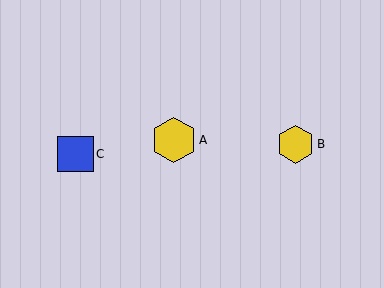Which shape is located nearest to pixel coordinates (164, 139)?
The yellow hexagon (labeled A) at (174, 140) is nearest to that location.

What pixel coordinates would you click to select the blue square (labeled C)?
Click at (76, 154) to select the blue square C.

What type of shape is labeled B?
Shape B is a yellow hexagon.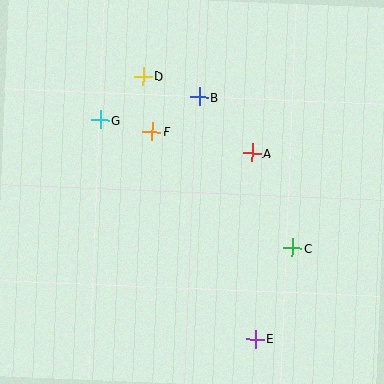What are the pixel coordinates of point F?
Point F is at (152, 131).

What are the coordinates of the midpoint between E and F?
The midpoint between E and F is at (204, 235).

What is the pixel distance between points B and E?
The distance between B and E is 248 pixels.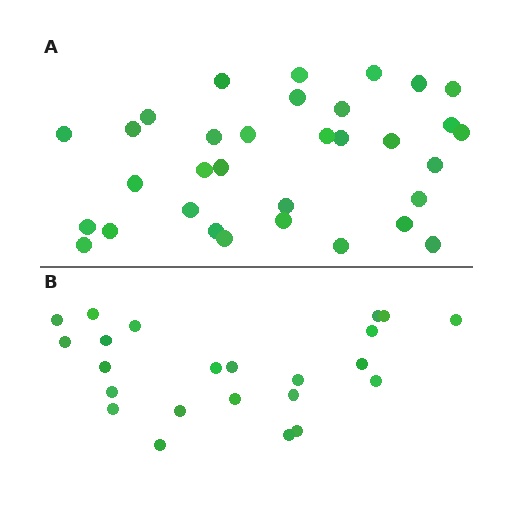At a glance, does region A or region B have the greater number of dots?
Region A (the top region) has more dots.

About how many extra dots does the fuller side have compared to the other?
Region A has roughly 10 or so more dots than region B.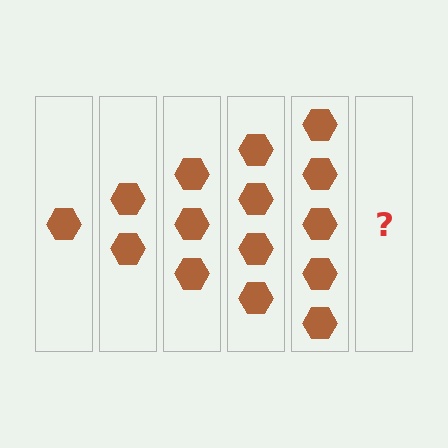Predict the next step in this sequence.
The next step is 6 hexagons.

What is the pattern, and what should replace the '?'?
The pattern is that each step adds one more hexagon. The '?' should be 6 hexagons.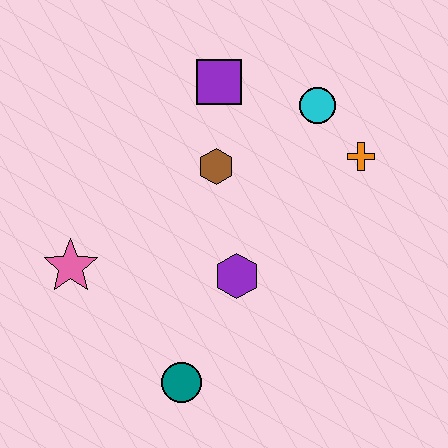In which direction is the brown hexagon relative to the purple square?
The brown hexagon is below the purple square.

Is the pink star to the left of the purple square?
Yes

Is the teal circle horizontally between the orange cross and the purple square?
No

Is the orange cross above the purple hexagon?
Yes